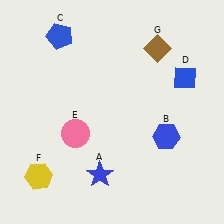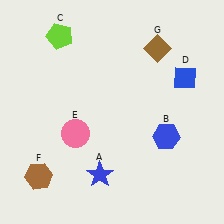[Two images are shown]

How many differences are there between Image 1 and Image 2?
There are 2 differences between the two images.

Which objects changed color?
C changed from blue to lime. F changed from yellow to brown.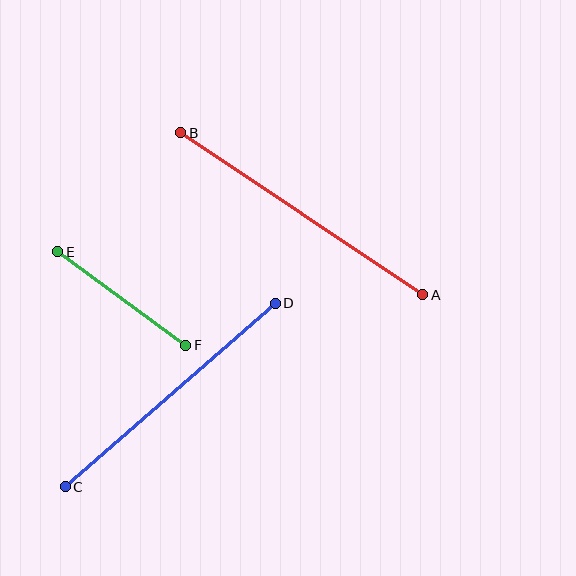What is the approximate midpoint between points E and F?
The midpoint is at approximately (122, 298) pixels.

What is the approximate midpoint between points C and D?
The midpoint is at approximately (170, 395) pixels.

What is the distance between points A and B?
The distance is approximately 291 pixels.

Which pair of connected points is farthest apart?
Points A and B are farthest apart.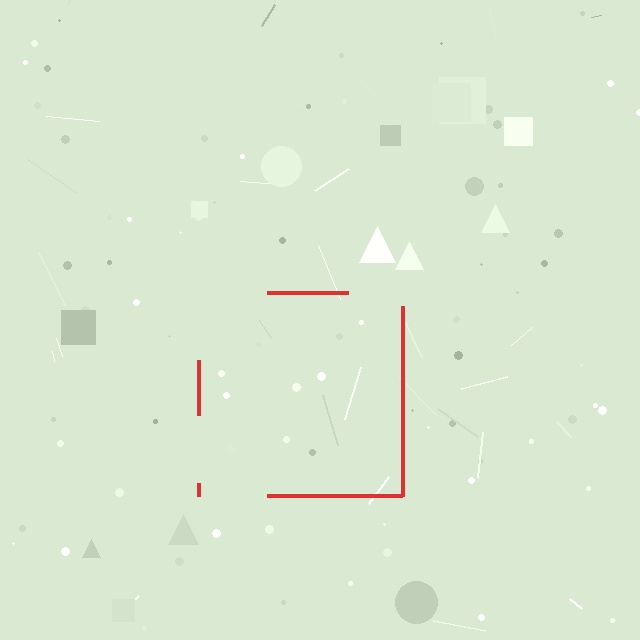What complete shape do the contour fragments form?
The contour fragments form a square.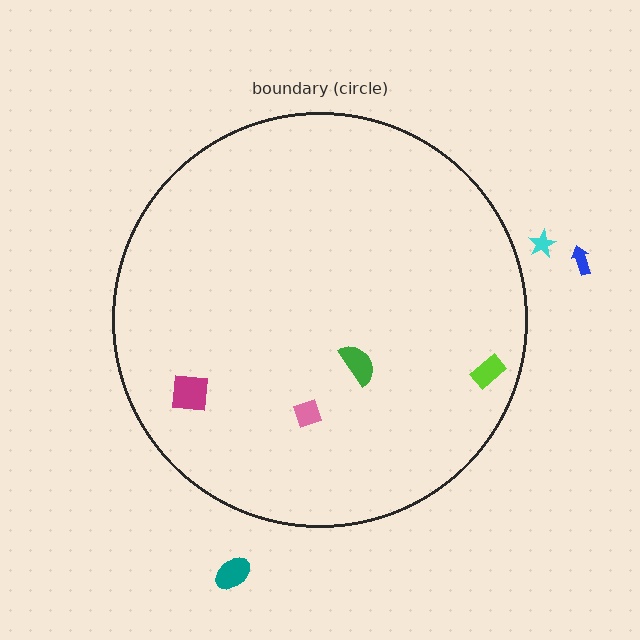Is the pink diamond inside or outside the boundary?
Inside.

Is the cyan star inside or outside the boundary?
Outside.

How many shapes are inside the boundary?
4 inside, 3 outside.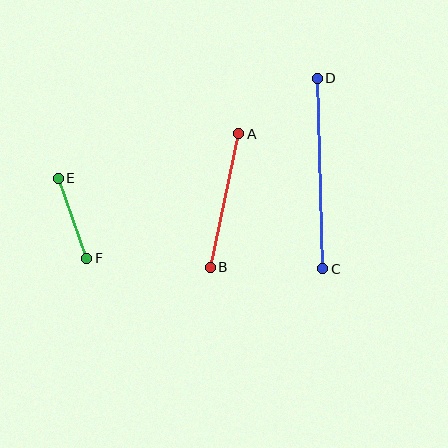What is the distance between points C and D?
The distance is approximately 191 pixels.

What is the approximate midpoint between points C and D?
The midpoint is at approximately (320, 174) pixels.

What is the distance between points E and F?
The distance is approximately 85 pixels.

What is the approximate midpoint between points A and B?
The midpoint is at approximately (225, 201) pixels.